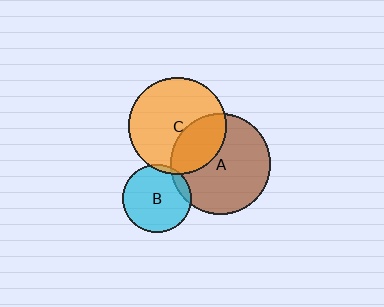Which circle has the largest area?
Circle A (brown).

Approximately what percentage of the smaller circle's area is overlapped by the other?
Approximately 10%.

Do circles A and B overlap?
Yes.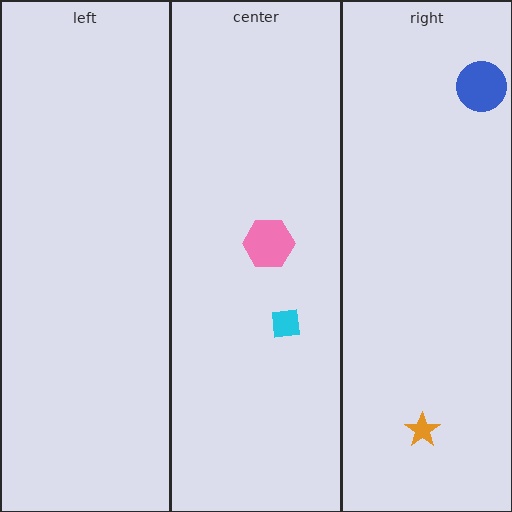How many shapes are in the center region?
2.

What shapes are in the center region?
The cyan square, the pink hexagon.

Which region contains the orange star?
The right region.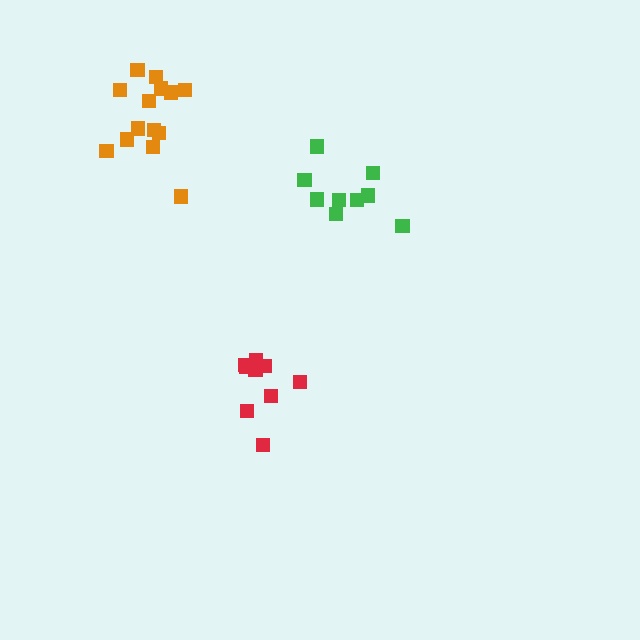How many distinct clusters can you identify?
There are 3 distinct clusters.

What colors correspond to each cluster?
The clusters are colored: green, red, orange.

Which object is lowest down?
The red cluster is bottommost.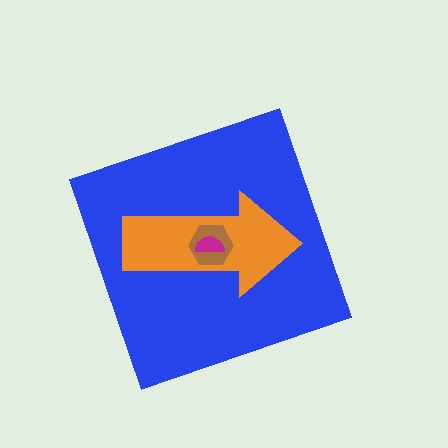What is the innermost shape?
The magenta semicircle.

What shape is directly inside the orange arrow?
The brown hexagon.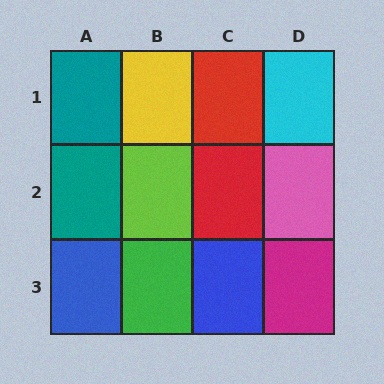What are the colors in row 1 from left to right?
Teal, yellow, red, cyan.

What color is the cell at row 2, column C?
Red.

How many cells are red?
2 cells are red.